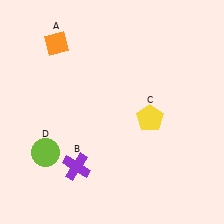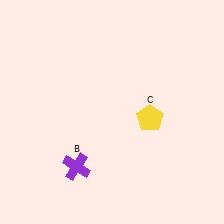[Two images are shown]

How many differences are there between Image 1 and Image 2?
There are 2 differences between the two images.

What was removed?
The orange diamond (A), the lime circle (D) were removed in Image 2.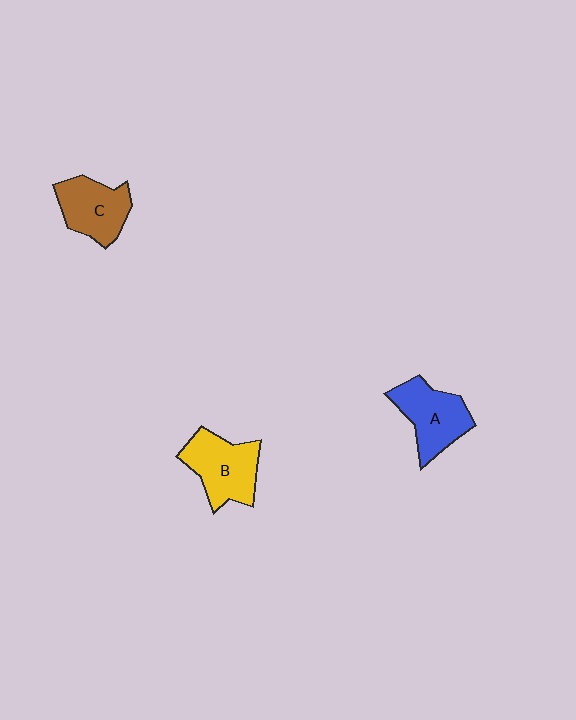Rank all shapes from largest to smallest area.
From largest to smallest: B (yellow), A (blue), C (brown).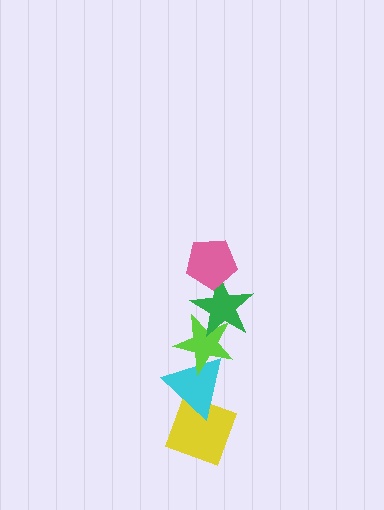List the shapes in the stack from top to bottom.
From top to bottom: the pink pentagon, the green star, the lime star, the cyan triangle, the yellow diamond.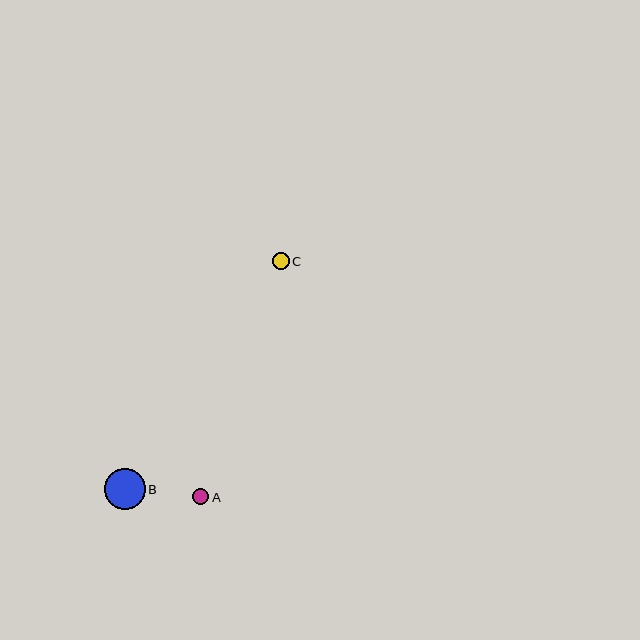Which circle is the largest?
Circle B is the largest with a size of approximately 41 pixels.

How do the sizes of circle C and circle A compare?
Circle C and circle A are approximately the same size.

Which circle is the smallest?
Circle A is the smallest with a size of approximately 16 pixels.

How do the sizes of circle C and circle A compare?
Circle C and circle A are approximately the same size.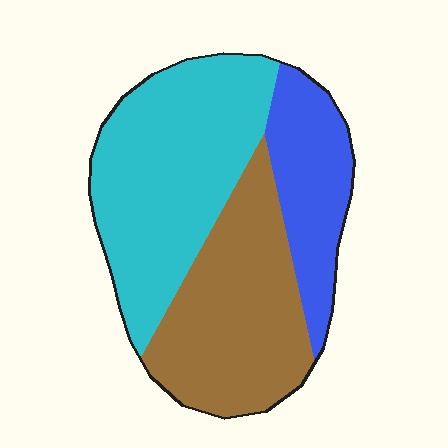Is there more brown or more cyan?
Cyan.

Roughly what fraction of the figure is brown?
Brown covers 36% of the figure.